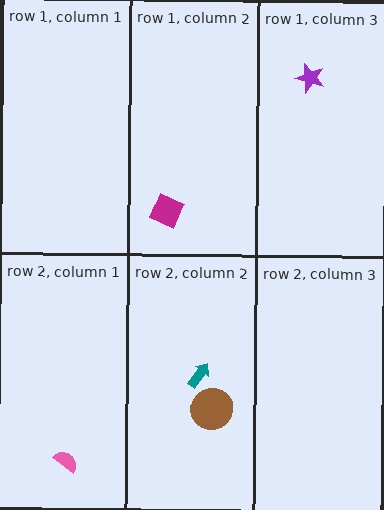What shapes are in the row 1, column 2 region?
The magenta diamond.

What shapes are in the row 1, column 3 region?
The purple star.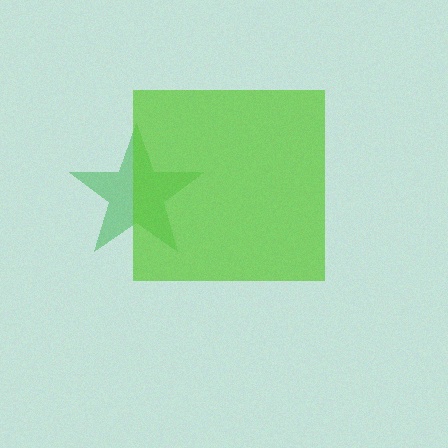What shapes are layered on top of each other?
The layered shapes are: a green star, a lime square.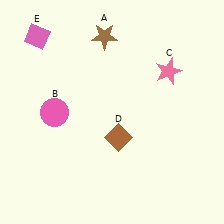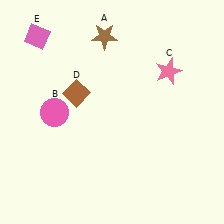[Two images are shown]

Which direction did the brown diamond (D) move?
The brown diamond (D) moved up.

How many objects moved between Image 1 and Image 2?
1 object moved between the two images.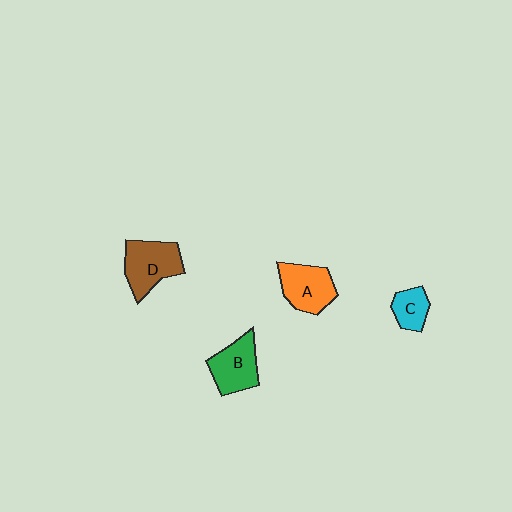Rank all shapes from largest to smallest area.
From largest to smallest: D (brown), A (orange), B (green), C (cyan).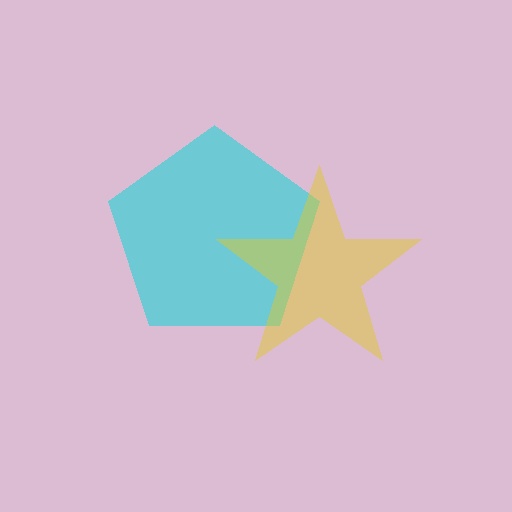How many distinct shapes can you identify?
There are 2 distinct shapes: a cyan pentagon, a yellow star.